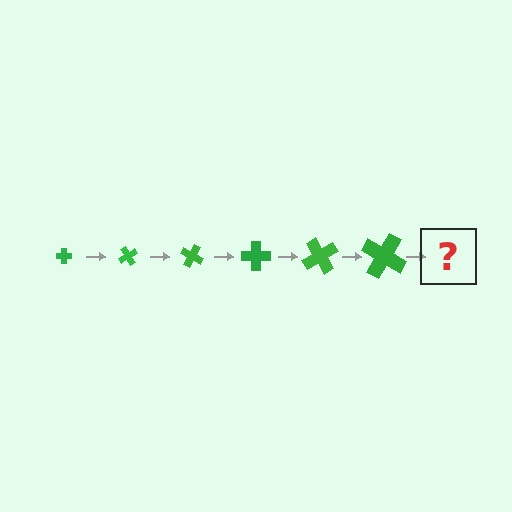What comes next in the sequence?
The next element should be a cross, larger than the previous one and rotated 360 degrees from the start.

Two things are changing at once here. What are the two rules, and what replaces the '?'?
The two rules are that the cross grows larger each step and it rotates 60 degrees each step. The '?' should be a cross, larger than the previous one and rotated 360 degrees from the start.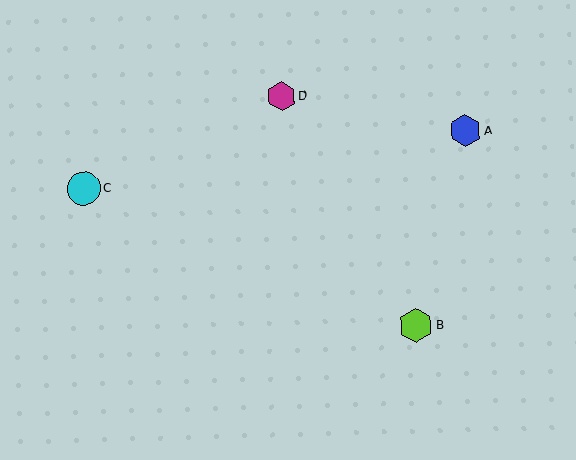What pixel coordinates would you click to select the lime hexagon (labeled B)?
Click at (416, 325) to select the lime hexagon B.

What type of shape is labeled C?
Shape C is a cyan circle.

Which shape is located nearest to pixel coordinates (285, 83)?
The magenta hexagon (labeled D) at (281, 96) is nearest to that location.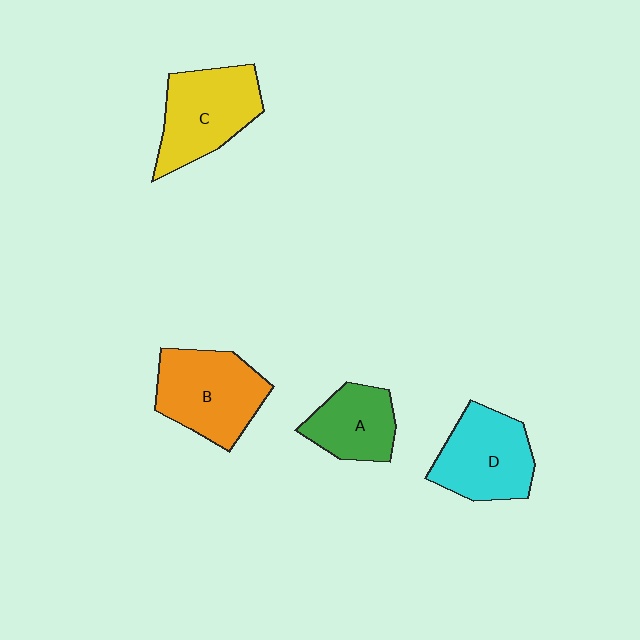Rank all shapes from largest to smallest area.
From largest to smallest: B (orange), C (yellow), D (cyan), A (green).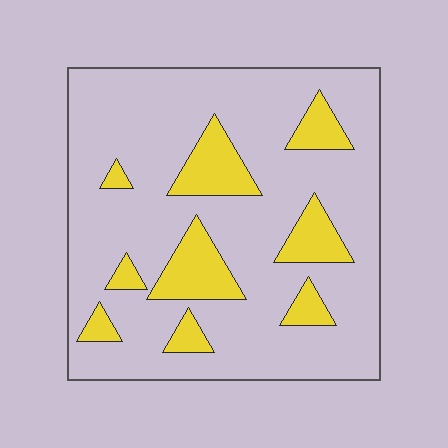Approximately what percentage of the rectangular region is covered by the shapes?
Approximately 20%.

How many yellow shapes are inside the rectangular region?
9.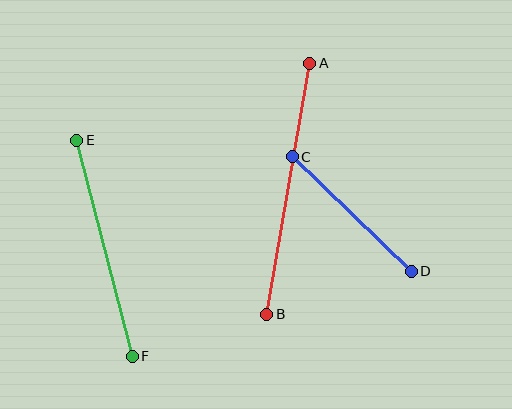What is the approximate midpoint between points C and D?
The midpoint is at approximately (352, 214) pixels.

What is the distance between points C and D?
The distance is approximately 165 pixels.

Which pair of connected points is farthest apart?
Points A and B are farthest apart.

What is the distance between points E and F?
The distance is approximately 223 pixels.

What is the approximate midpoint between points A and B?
The midpoint is at approximately (288, 189) pixels.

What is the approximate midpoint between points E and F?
The midpoint is at approximately (105, 248) pixels.